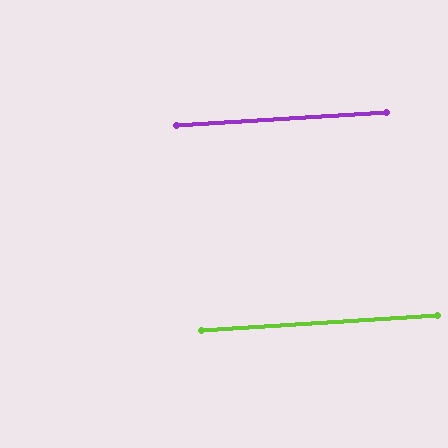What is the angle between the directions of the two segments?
Approximately 0 degrees.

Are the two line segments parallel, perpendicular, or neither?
Parallel — their directions differ by only 0.0°.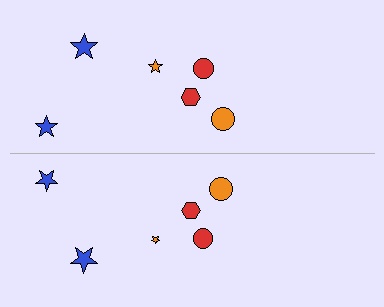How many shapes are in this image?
There are 12 shapes in this image.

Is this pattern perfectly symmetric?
No, the pattern is not perfectly symmetric. The orange star on the bottom side has a different size than its mirror counterpart.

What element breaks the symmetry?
The orange star on the bottom side has a different size than its mirror counterpart.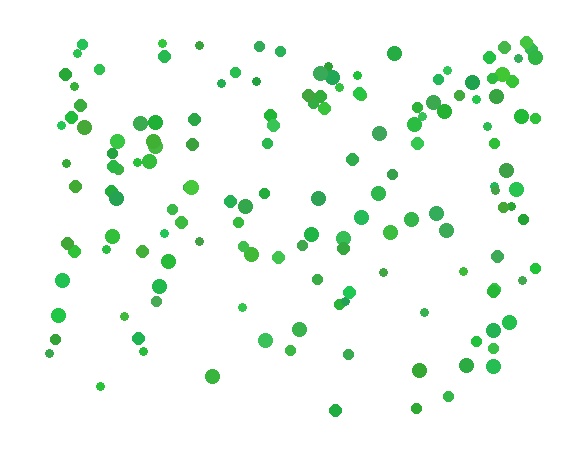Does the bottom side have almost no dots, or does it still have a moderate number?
Still a moderate number, just noticeably fewer than the top.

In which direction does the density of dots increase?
From bottom to top, with the top side densest.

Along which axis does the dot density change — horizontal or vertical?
Vertical.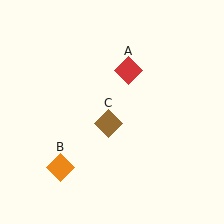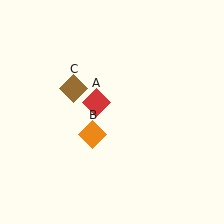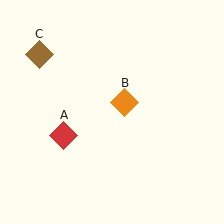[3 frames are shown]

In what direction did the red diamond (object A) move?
The red diamond (object A) moved down and to the left.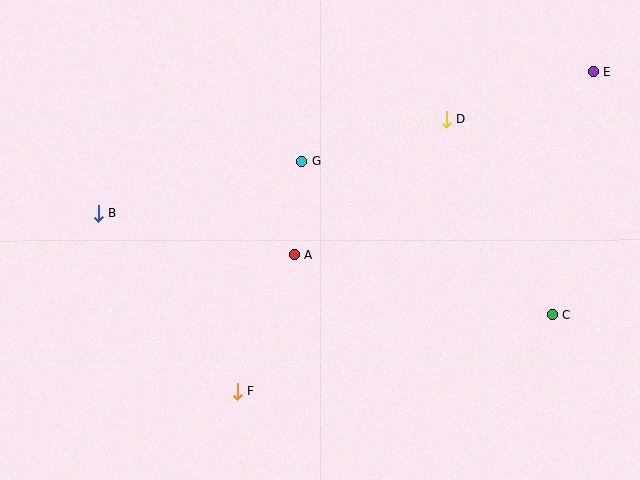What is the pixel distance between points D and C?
The distance between D and C is 223 pixels.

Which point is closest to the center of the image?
Point A at (295, 255) is closest to the center.